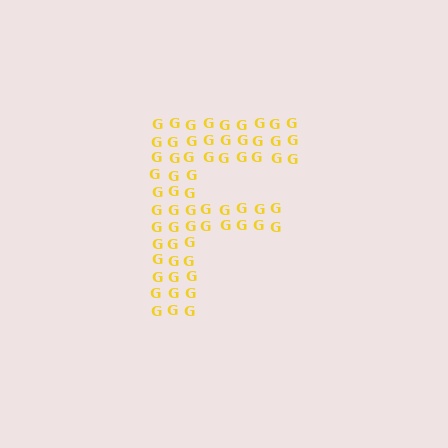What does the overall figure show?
The overall figure shows the letter F.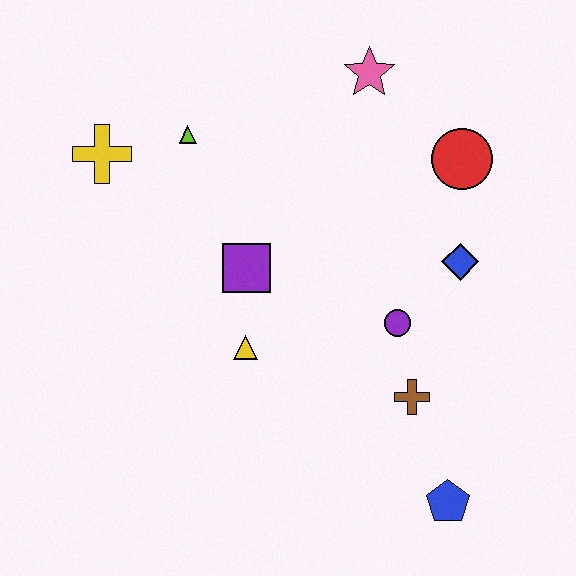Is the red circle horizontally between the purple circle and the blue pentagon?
No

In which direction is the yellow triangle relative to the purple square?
The yellow triangle is below the purple square.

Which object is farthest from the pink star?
The blue pentagon is farthest from the pink star.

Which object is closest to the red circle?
The blue diamond is closest to the red circle.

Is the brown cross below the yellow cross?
Yes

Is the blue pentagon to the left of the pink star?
No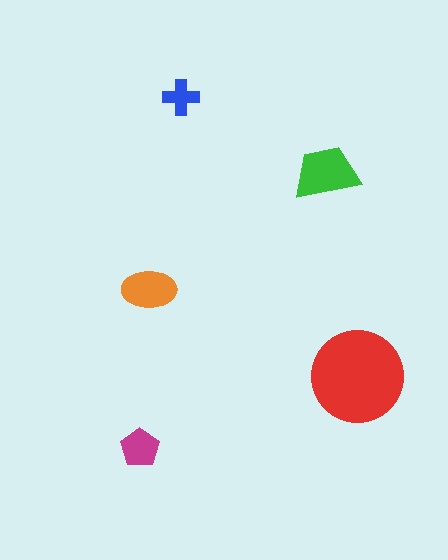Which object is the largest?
The red circle.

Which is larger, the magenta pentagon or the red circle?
The red circle.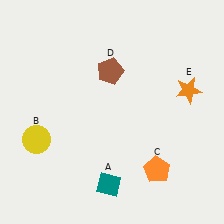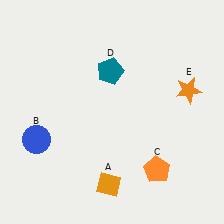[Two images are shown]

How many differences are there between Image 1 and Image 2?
There are 3 differences between the two images.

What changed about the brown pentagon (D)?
In Image 1, D is brown. In Image 2, it changed to teal.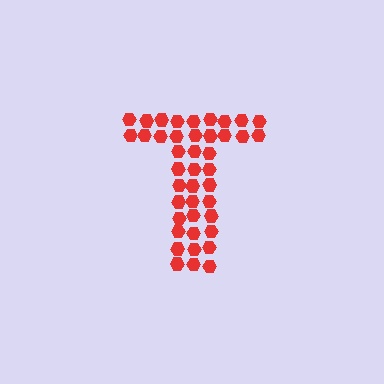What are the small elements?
The small elements are hexagons.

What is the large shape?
The large shape is the letter T.